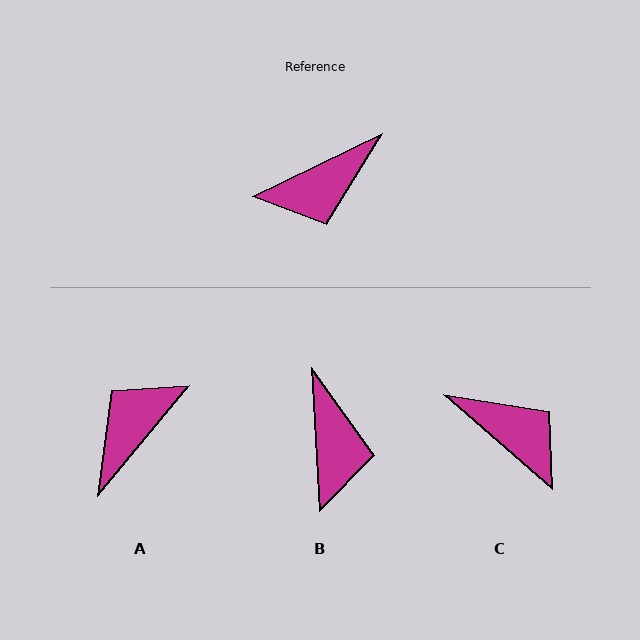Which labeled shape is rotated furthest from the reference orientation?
A, about 156 degrees away.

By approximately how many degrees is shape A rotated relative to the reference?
Approximately 156 degrees clockwise.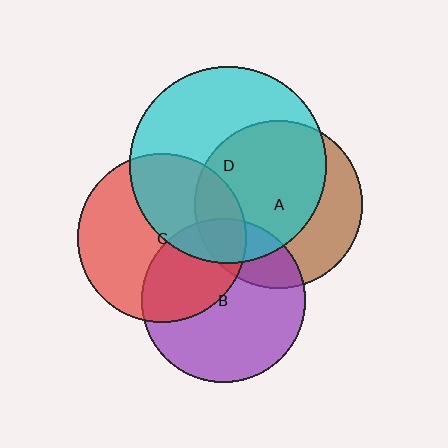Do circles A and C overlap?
Yes.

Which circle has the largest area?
Circle D (cyan).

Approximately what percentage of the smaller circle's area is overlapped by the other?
Approximately 15%.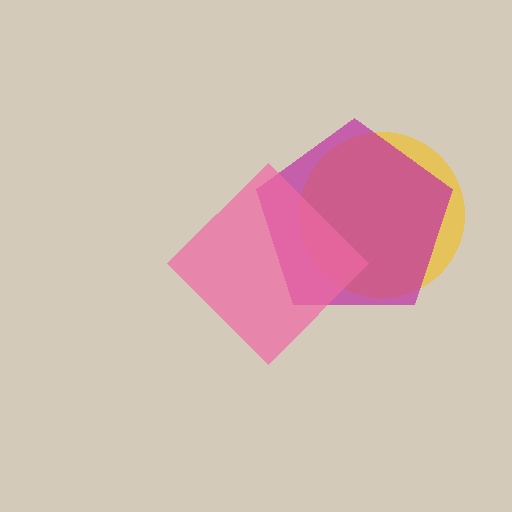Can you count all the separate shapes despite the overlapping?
Yes, there are 3 separate shapes.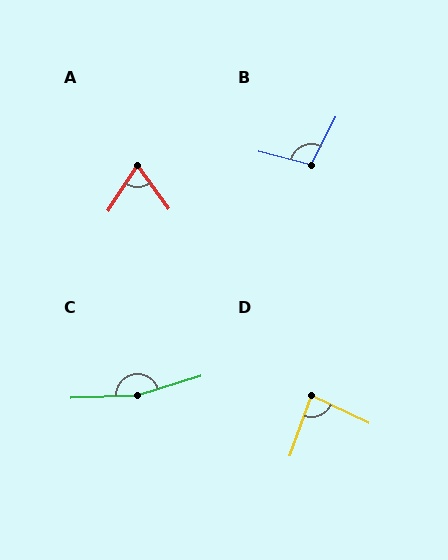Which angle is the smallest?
A, at approximately 69 degrees.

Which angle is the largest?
C, at approximately 165 degrees.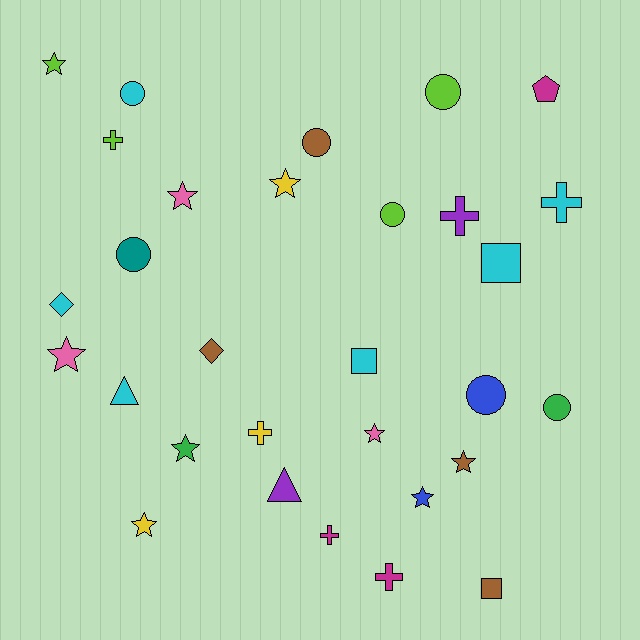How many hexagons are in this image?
There are no hexagons.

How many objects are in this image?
There are 30 objects.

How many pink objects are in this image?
There are 3 pink objects.